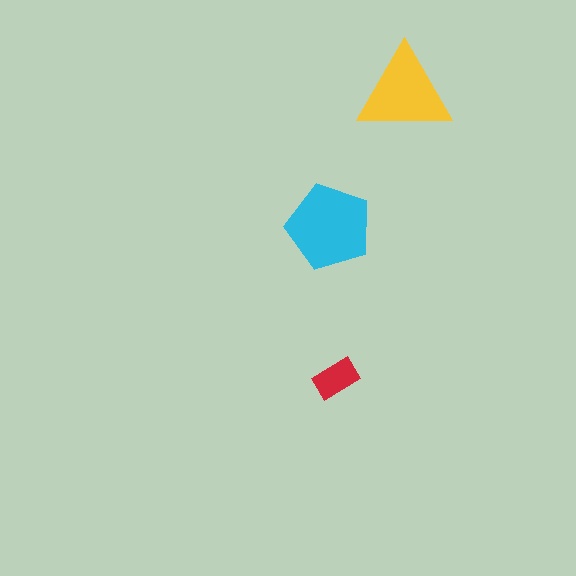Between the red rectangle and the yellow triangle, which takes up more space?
The yellow triangle.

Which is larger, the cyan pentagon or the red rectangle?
The cyan pentagon.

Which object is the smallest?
The red rectangle.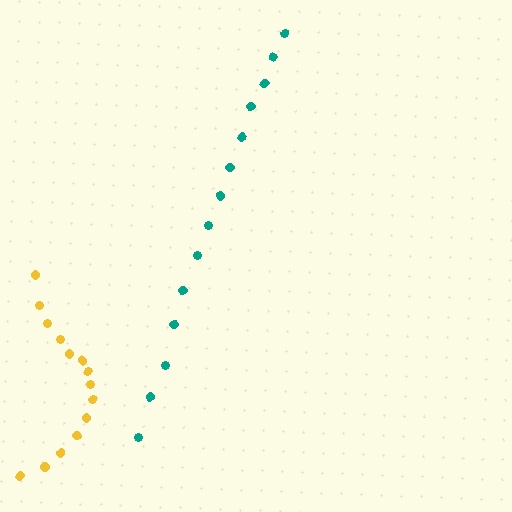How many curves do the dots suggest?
There are 2 distinct paths.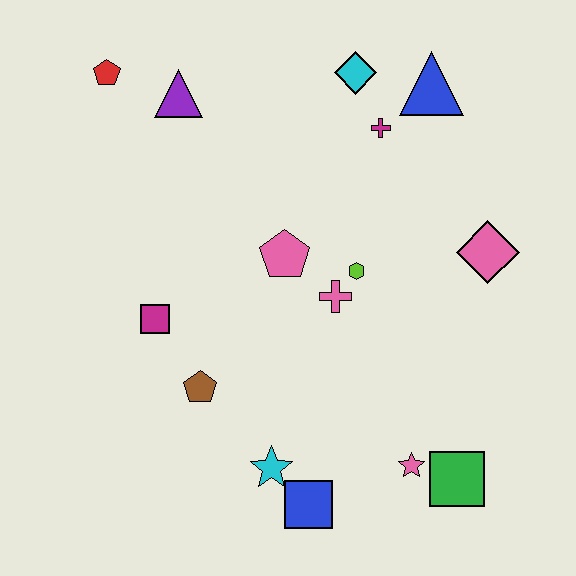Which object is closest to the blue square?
The cyan star is closest to the blue square.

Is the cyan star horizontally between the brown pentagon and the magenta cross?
Yes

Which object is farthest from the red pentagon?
The green square is farthest from the red pentagon.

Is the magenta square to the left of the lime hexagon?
Yes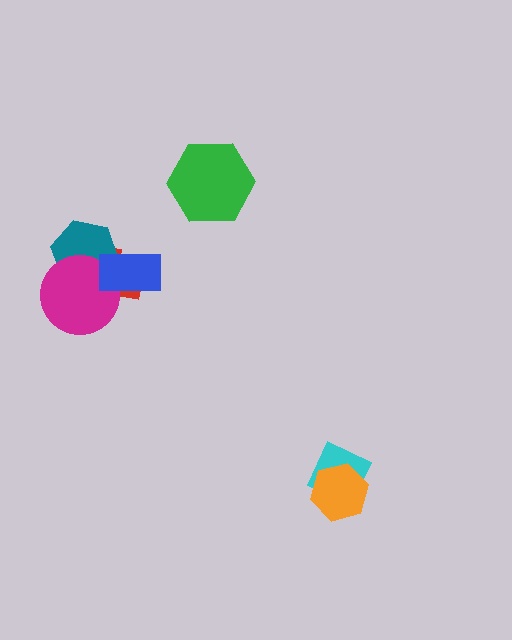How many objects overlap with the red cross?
3 objects overlap with the red cross.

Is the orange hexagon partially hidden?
No, no other shape covers it.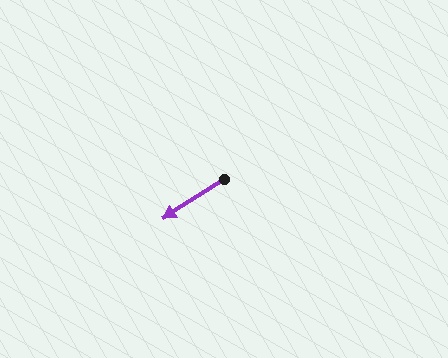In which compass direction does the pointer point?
Southwest.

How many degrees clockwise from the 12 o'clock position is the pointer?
Approximately 238 degrees.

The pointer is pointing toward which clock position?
Roughly 8 o'clock.